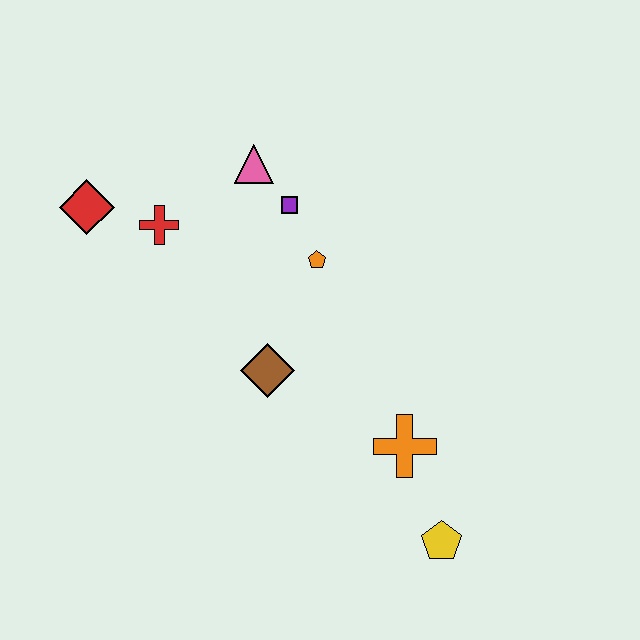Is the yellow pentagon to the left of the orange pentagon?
No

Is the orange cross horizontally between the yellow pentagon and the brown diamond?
Yes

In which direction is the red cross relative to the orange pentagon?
The red cross is to the left of the orange pentagon.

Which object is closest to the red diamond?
The red cross is closest to the red diamond.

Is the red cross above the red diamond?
No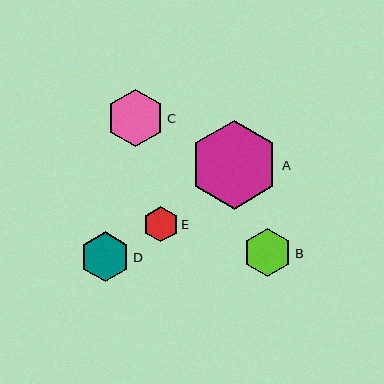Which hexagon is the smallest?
Hexagon E is the smallest with a size of approximately 35 pixels.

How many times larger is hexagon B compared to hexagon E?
Hexagon B is approximately 1.4 times the size of hexagon E.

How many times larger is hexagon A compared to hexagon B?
Hexagon A is approximately 1.9 times the size of hexagon B.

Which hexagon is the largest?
Hexagon A is the largest with a size of approximately 89 pixels.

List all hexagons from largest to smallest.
From largest to smallest: A, C, D, B, E.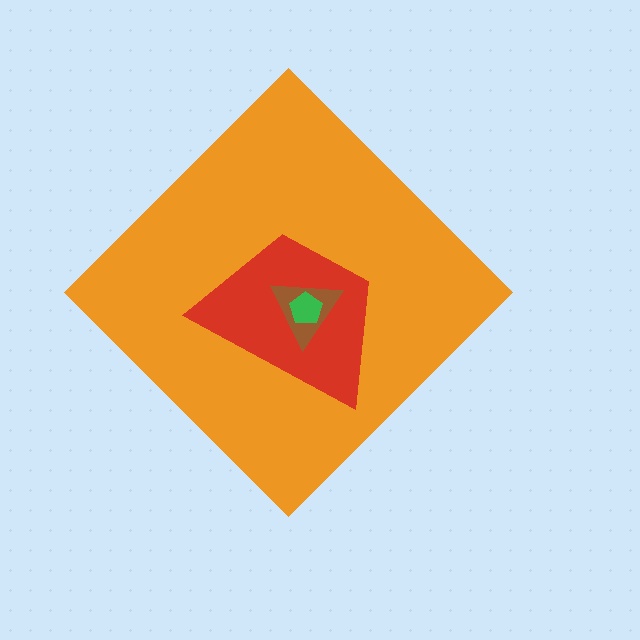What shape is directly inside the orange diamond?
The red trapezoid.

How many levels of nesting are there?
4.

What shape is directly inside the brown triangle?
The green pentagon.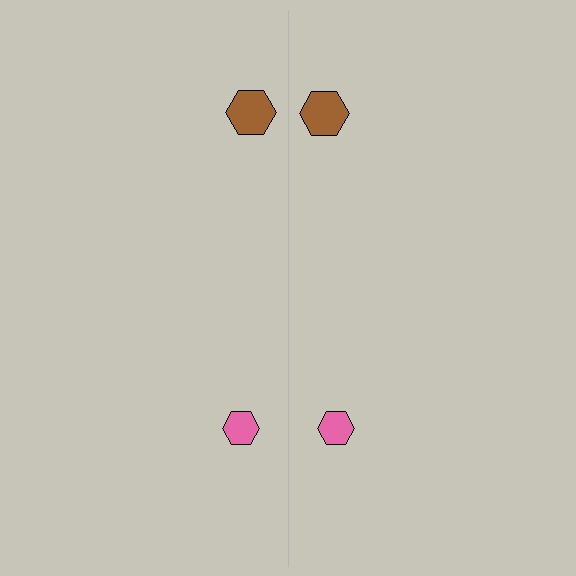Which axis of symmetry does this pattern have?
The pattern has a vertical axis of symmetry running through the center of the image.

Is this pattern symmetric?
Yes, this pattern has bilateral (reflection) symmetry.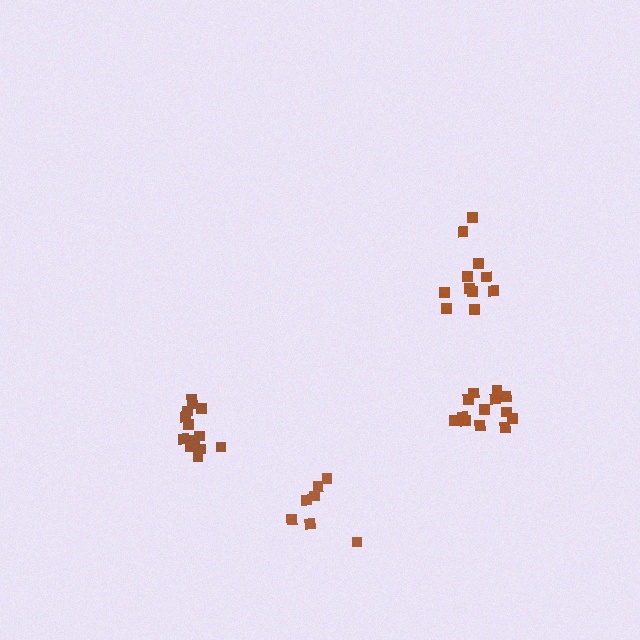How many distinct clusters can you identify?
There are 4 distinct clusters.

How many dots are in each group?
Group 1: 7 dots, Group 2: 13 dots, Group 3: 11 dots, Group 4: 13 dots (44 total).